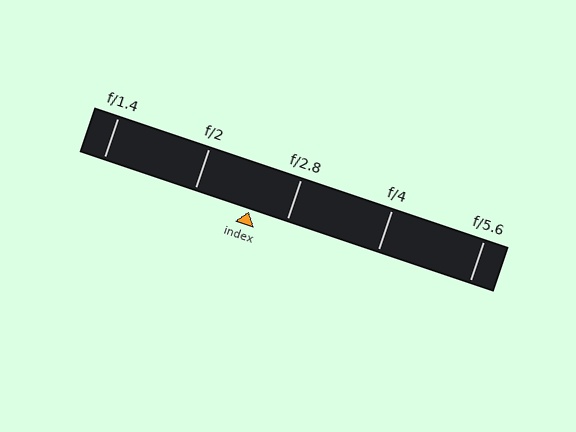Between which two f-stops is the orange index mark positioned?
The index mark is between f/2 and f/2.8.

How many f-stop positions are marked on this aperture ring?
There are 5 f-stop positions marked.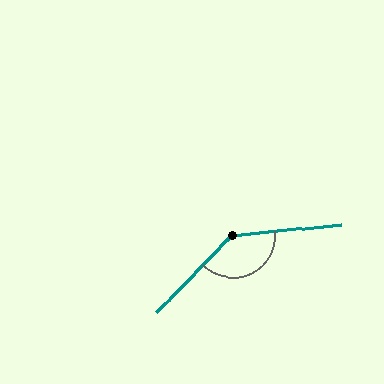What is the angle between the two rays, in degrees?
Approximately 141 degrees.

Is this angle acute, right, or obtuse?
It is obtuse.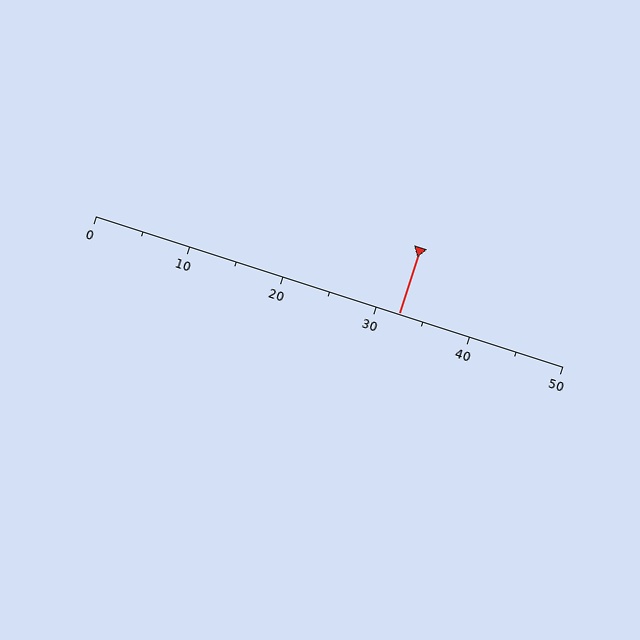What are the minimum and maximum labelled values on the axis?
The axis runs from 0 to 50.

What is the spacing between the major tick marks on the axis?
The major ticks are spaced 10 apart.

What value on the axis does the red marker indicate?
The marker indicates approximately 32.5.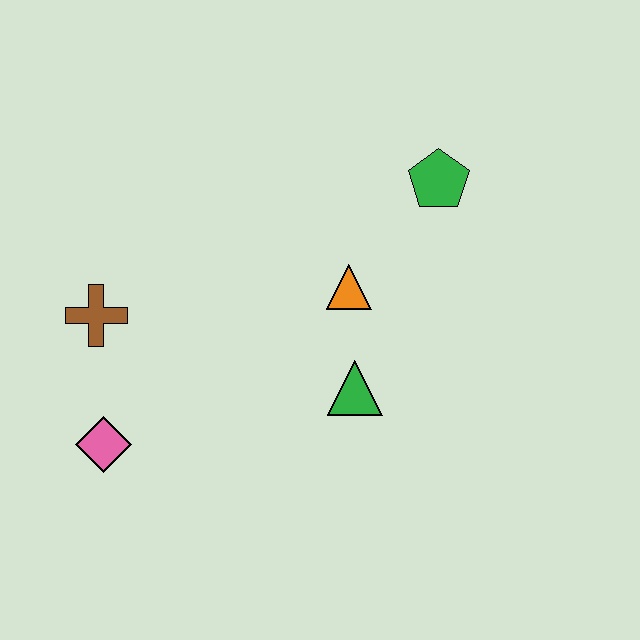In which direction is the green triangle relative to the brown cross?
The green triangle is to the right of the brown cross.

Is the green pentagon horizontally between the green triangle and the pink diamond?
No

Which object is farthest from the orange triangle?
The pink diamond is farthest from the orange triangle.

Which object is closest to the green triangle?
The orange triangle is closest to the green triangle.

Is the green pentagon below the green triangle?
No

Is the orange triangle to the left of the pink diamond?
No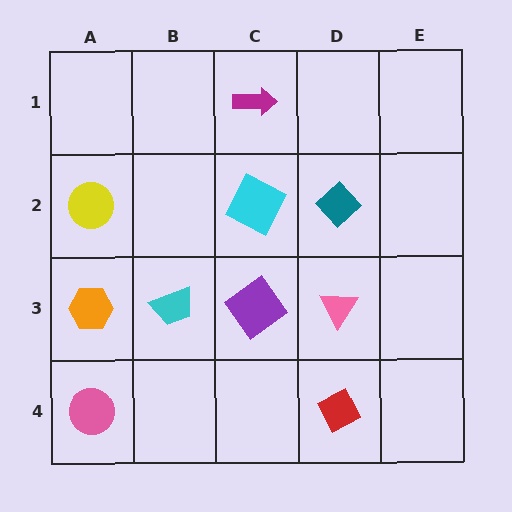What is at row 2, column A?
A yellow circle.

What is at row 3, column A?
An orange hexagon.